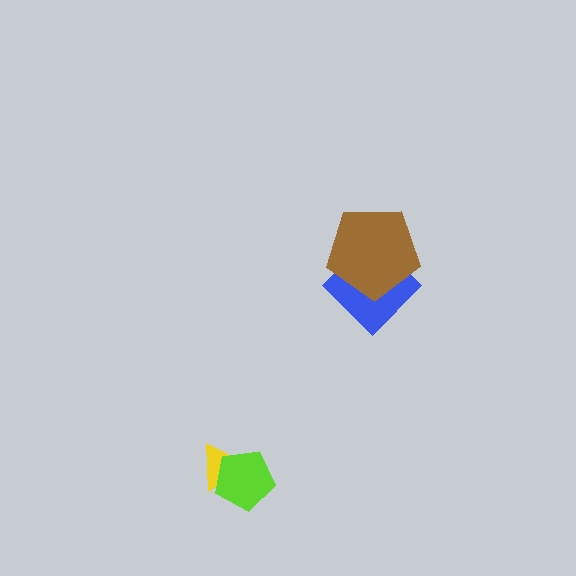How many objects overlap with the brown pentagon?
1 object overlaps with the brown pentagon.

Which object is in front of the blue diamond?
The brown pentagon is in front of the blue diamond.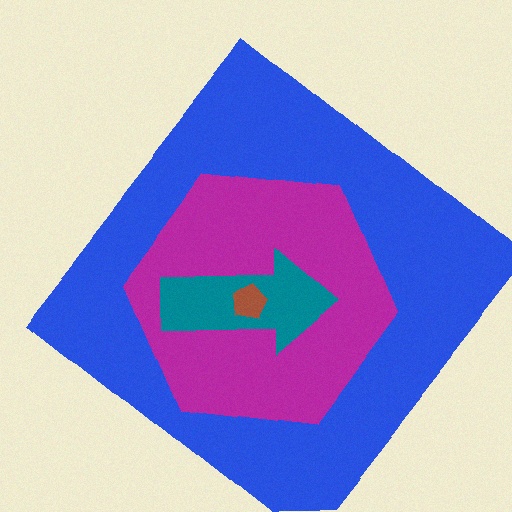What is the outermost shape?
The blue diamond.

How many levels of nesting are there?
4.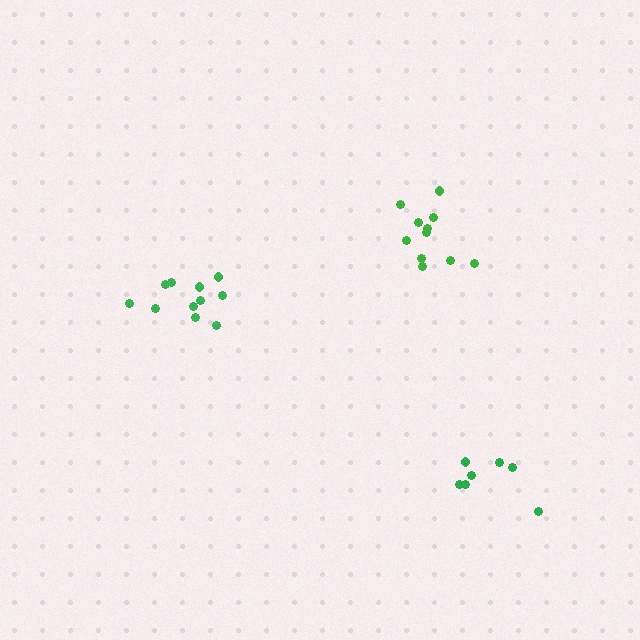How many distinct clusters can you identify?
There are 3 distinct clusters.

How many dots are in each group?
Group 1: 11 dots, Group 2: 7 dots, Group 3: 11 dots (29 total).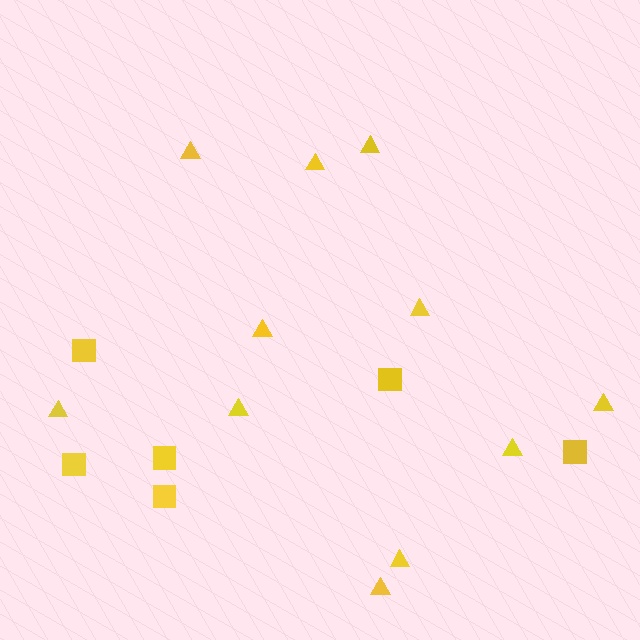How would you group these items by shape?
There are 2 groups: one group of squares (6) and one group of triangles (11).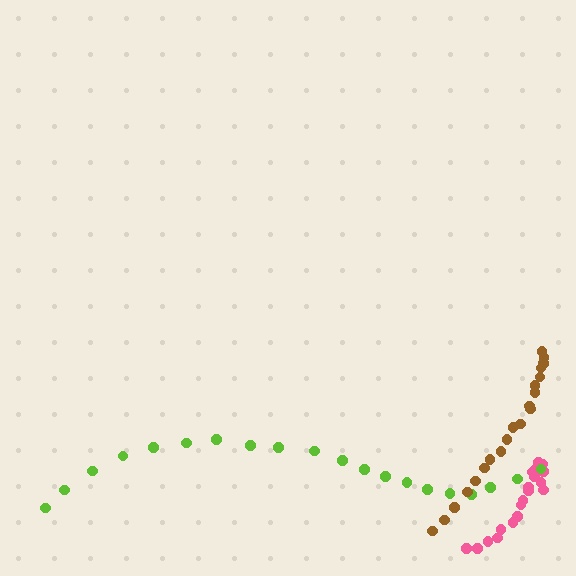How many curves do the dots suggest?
There are 3 distinct paths.